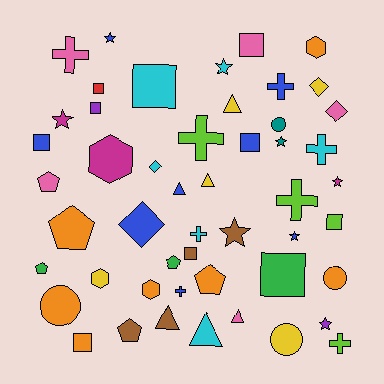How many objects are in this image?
There are 50 objects.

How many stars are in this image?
There are 8 stars.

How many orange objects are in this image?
There are 7 orange objects.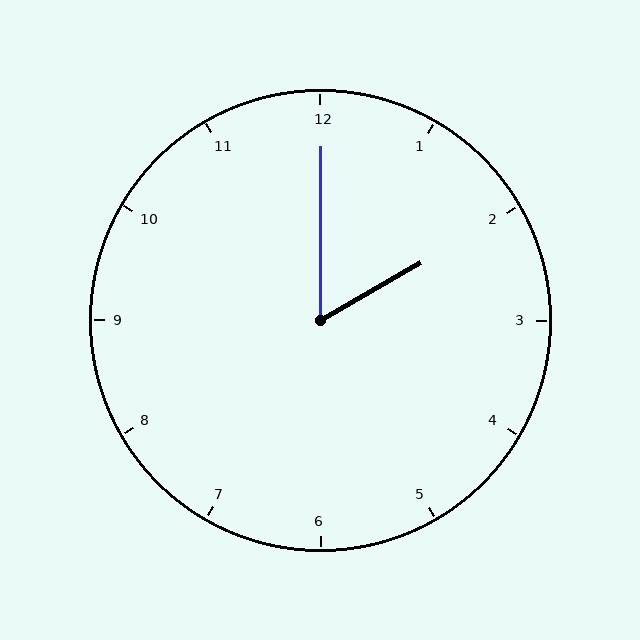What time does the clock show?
2:00.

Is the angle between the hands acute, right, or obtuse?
It is acute.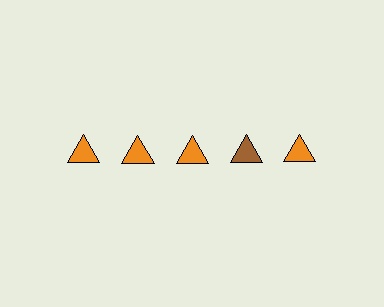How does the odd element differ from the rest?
It has a different color: brown instead of orange.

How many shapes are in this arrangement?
There are 5 shapes arranged in a grid pattern.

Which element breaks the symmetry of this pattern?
The brown triangle in the top row, second from right column breaks the symmetry. All other shapes are orange triangles.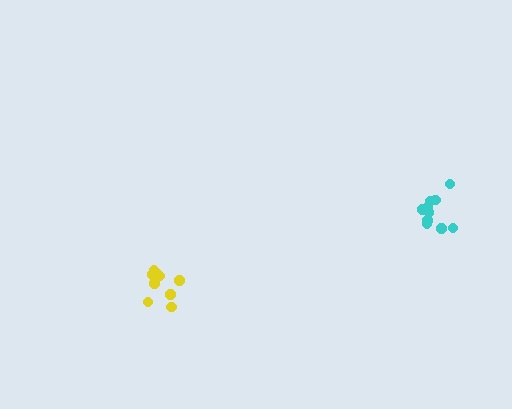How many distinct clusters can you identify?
There are 2 distinct clusters.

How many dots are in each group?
Group 1: 10 dots, Group 2: 10 dots (20 total).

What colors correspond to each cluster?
The clusters are colored: cyan, yellow.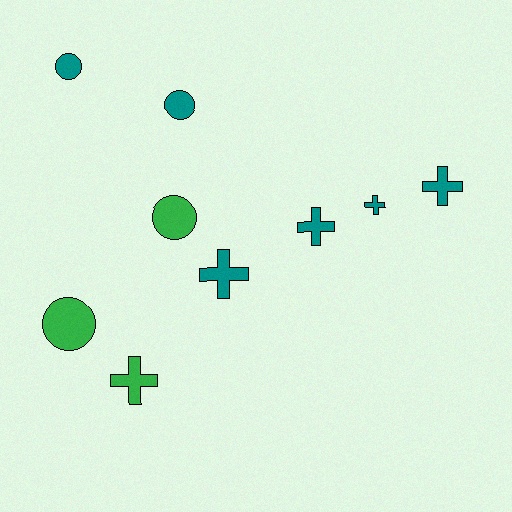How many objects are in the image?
There are 9 objects.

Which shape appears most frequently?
Cross, with 5 objects.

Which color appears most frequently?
Teal, with 6 objects.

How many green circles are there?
There are 2 green circles.